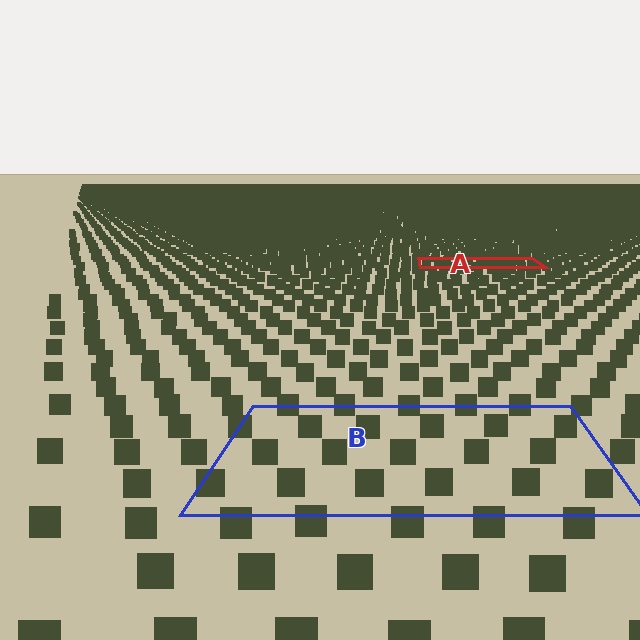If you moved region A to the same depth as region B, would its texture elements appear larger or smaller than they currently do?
They would appear larger. At a closer depth, the same texture elements are projected at a bigger on-screen size.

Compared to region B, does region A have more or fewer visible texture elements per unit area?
Region A has more texture elements per unit area — they are packed more densely because it is farther away.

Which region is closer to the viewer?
Region B is closer. The texture elements there are larger and more spread out.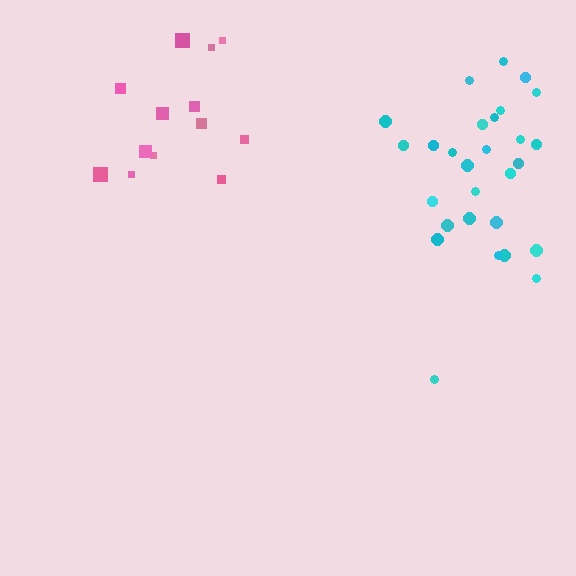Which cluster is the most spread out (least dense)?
Pink.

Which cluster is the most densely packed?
Cyan.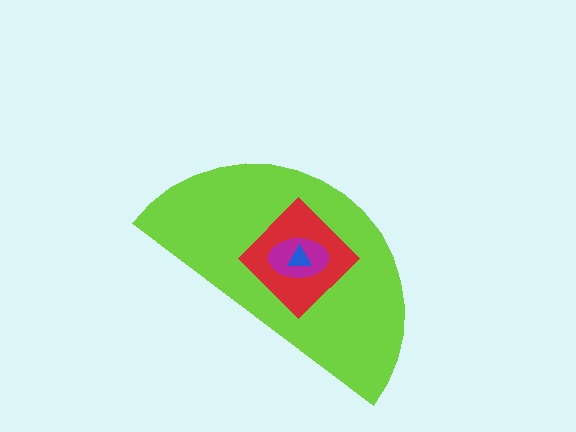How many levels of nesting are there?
4.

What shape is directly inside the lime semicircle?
The red diamond.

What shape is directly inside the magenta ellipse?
The blue triangle.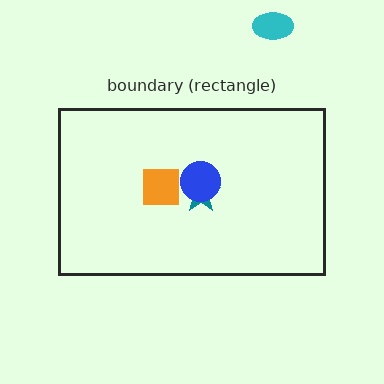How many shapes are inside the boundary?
3 inside, 1 outside.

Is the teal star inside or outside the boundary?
Inside.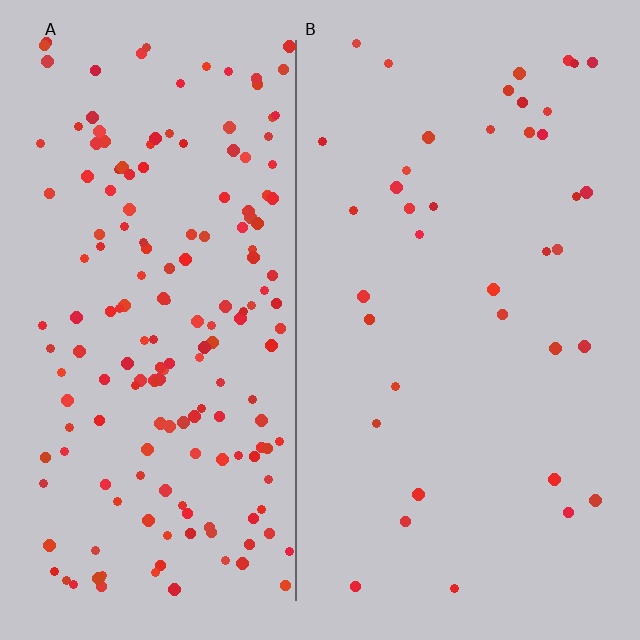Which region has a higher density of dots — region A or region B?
A (the left).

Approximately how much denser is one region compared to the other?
Approximately 4.5× — region A over region B.